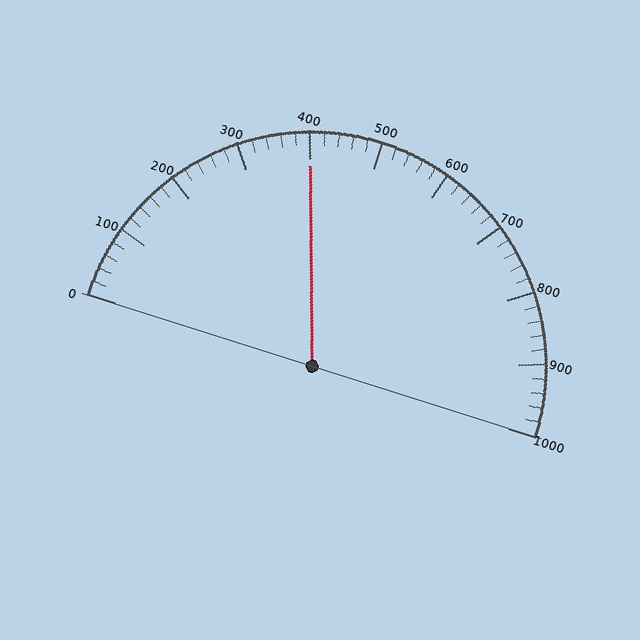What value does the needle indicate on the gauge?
The needle indicates approximately 400.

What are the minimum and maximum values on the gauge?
The gauge ranges from 0 to 1000.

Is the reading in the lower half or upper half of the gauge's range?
The reading is in the lower half of the range (0 to 1000).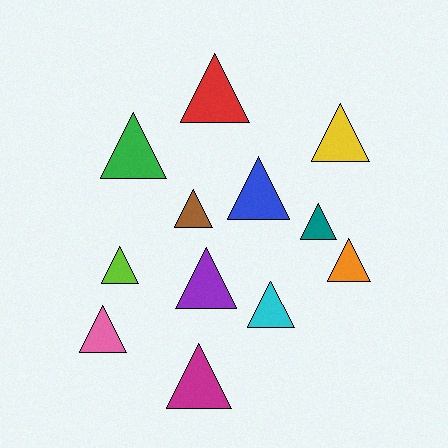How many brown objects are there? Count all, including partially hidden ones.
There is 1 brown object.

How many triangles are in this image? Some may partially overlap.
There are 12 triangles.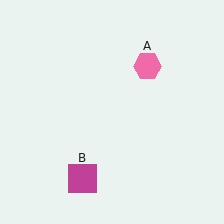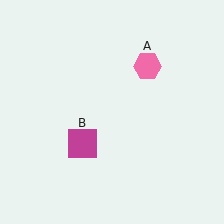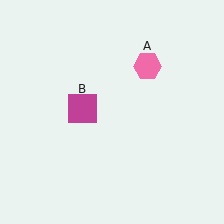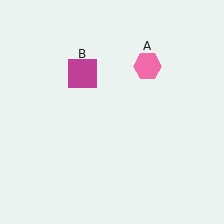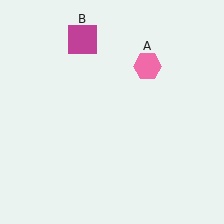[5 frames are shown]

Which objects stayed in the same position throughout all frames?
Pink hexagon (object A) remained stationary.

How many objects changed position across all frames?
1 object changed position: magenta square (object B).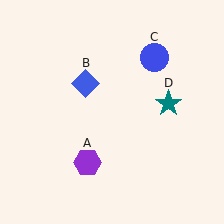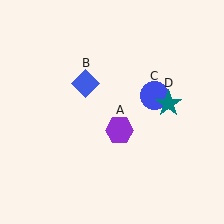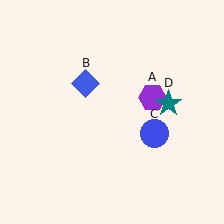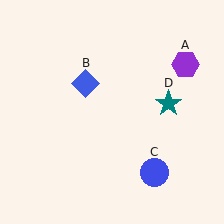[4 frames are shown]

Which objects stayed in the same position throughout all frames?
Blue diamond (object B) and teal star (object D) remained stationary.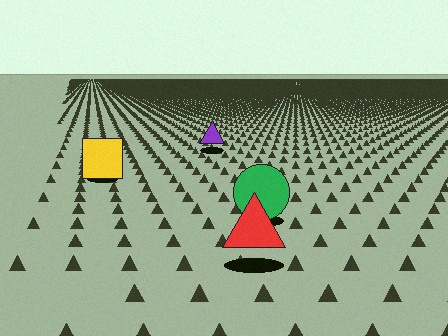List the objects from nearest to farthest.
From nearest to farthest: the red triangle, the green circle, the yellow square, the purple triangle.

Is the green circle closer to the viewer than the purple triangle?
Yes. The green circle is closer — you can tell from the texture gradient: the ground texture is coarser near it.